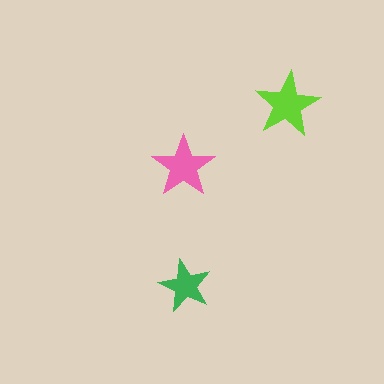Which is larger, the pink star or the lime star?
The lime one.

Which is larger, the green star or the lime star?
The lime one.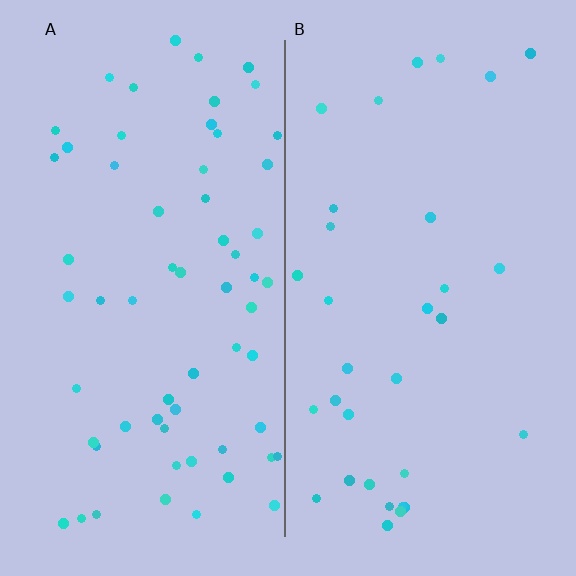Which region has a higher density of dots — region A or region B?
A (the left).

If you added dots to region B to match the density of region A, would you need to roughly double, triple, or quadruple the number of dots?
Approximately double.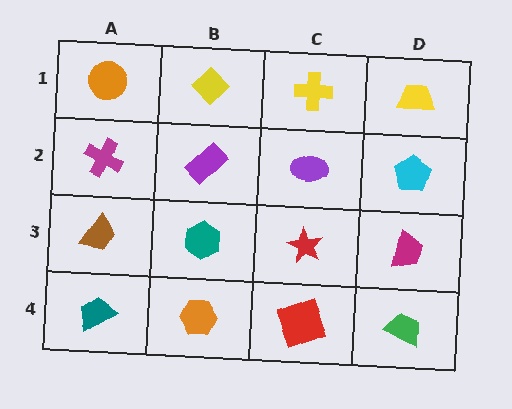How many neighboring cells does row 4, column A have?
2.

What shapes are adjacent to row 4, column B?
A teal hexagon (row 3, column B), a teal trapezoid (row 4, column A), a red square (row 4, column C).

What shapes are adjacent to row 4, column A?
A brown trapezoid (row 3, column A), an orange hexagon (row 4, column B).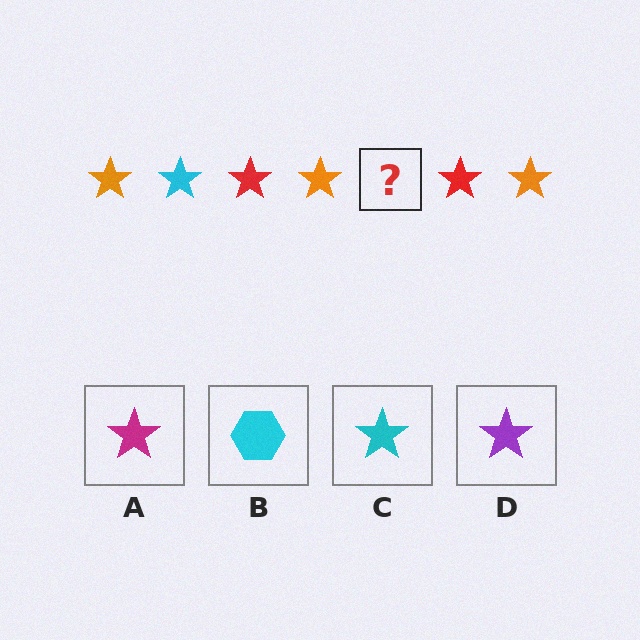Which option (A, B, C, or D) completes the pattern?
C.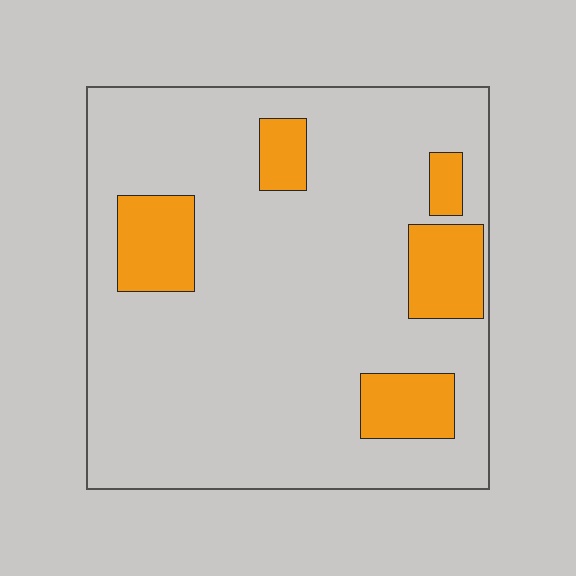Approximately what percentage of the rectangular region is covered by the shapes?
Approximately 15%.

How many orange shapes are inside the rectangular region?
5.